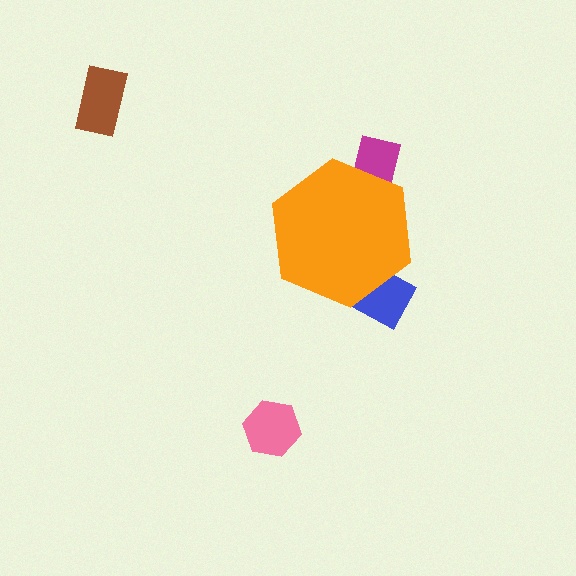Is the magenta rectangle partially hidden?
Yes, the magenta rectangle is partially hidden behind the orange hexagon.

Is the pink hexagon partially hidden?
No, the pink hexagon is fully visible.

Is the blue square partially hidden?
Yes, the blue square is partially hidden behind the orange hexagon.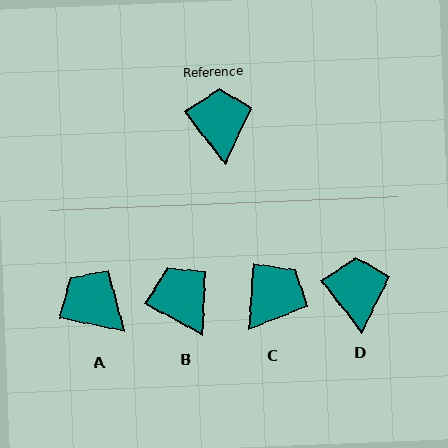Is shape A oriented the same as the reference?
No, it is off by about 41 degrees.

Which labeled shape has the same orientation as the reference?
D.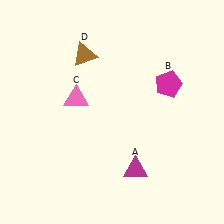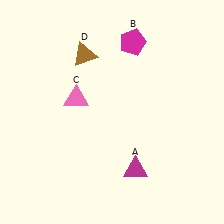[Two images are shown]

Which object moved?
The magenta pentagon (B) moved up.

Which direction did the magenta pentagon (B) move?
The magenta pentagon (B) moved up.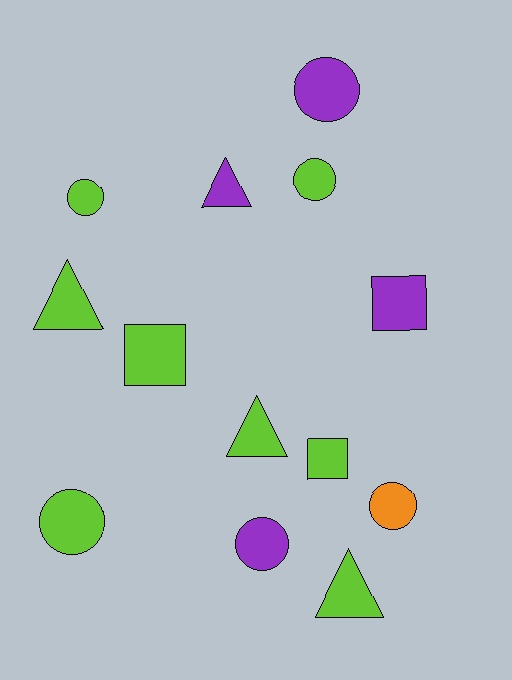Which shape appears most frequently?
Circle, with 6 objects.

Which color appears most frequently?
Lime, with 8 objects.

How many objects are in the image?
There are 13 objects.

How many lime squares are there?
There are 2 lime squares.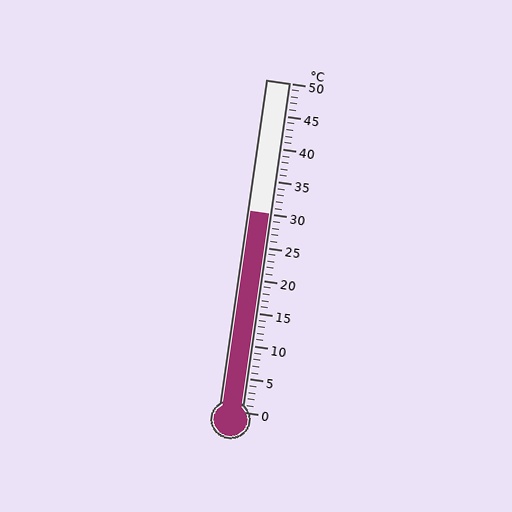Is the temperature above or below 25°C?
The temperature is above 25°C.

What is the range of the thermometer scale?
The thermometer scale ranges from 0°C to 50°C.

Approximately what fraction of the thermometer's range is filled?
The thermometer is filled to approximately 60% of its range.